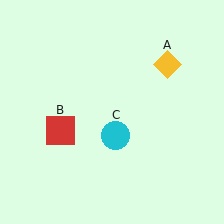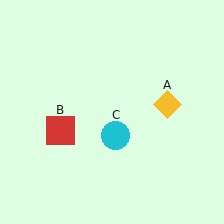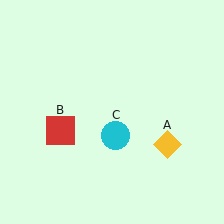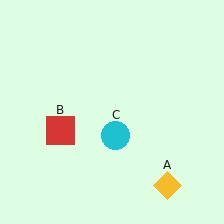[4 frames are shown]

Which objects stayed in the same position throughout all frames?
Red square (object B) and cyan circle (object C) remained stationary.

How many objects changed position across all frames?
1 object changed position: yellow diamond (object A).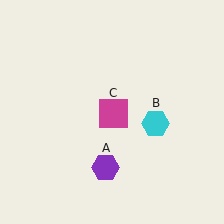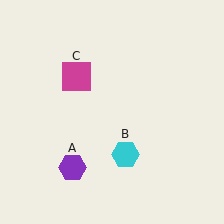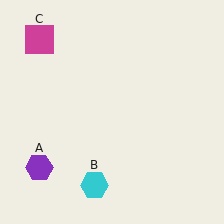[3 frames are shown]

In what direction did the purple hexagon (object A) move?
The purple hexagon (object A) moved left.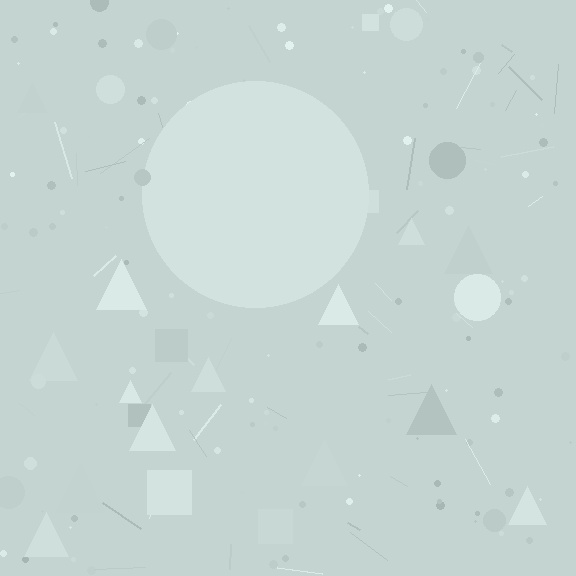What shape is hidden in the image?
A circle is hidden in the image.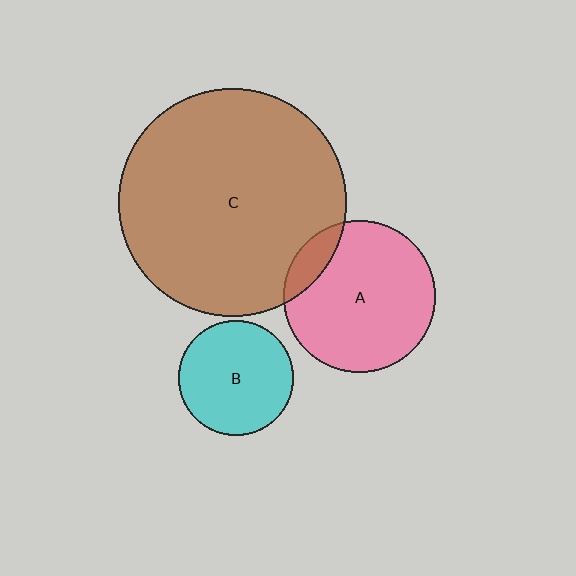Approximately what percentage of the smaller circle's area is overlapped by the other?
Approximately 10%.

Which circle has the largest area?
Circle C (brown).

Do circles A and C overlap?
Yes.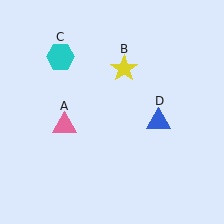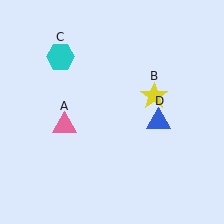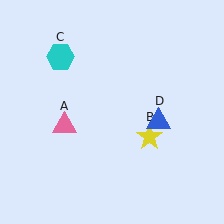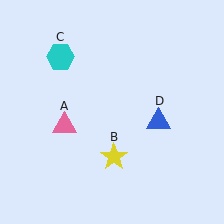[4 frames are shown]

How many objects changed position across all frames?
1 object changed position: yellow star (object B).